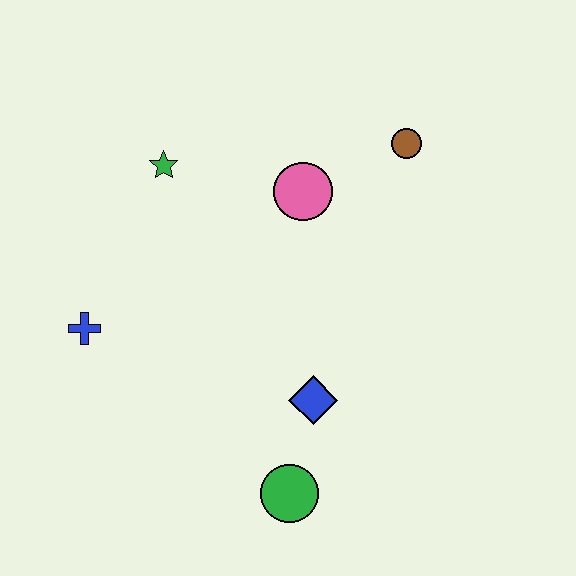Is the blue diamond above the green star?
No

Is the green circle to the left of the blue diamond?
Yes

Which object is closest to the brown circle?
The pink circle is closest to the brown circle.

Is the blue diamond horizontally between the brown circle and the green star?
Yes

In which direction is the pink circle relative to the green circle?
The pink circle is above the green circle.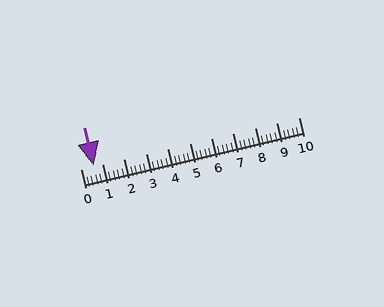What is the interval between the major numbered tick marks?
The major tick marks are spaced 1 units apart.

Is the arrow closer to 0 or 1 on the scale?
The arrow is closer to 1.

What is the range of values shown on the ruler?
The ruler shows values from 0 to 10.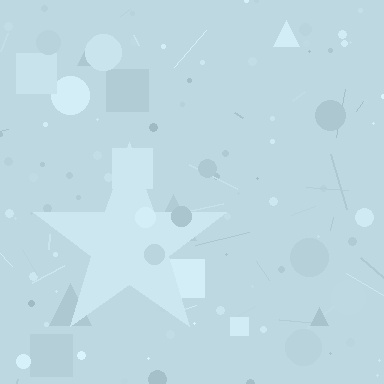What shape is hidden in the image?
A star is hidden in the image.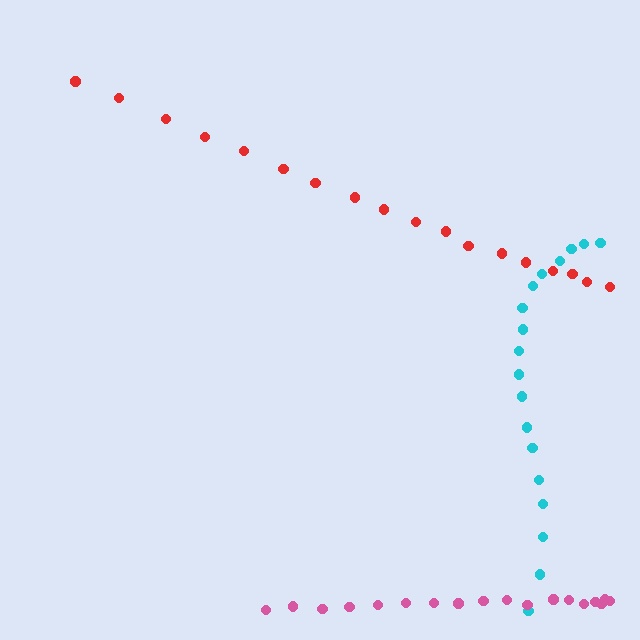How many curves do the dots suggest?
There are 3 distinct paths.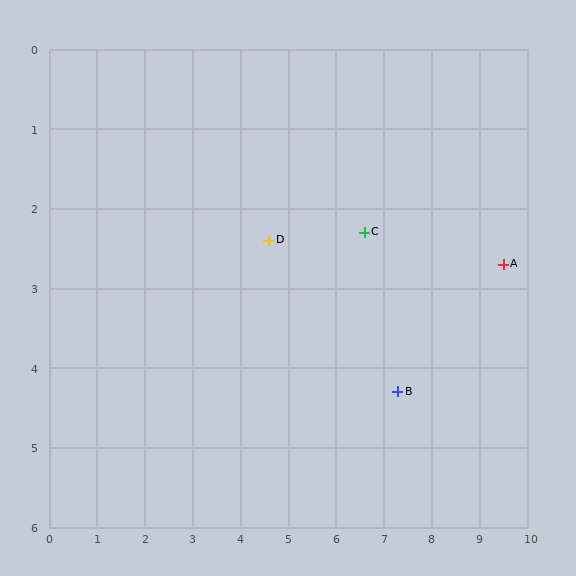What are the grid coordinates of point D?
Point D is at approximately (4.6, 2.4).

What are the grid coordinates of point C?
Point C is at approximately (6.6, 2.3).